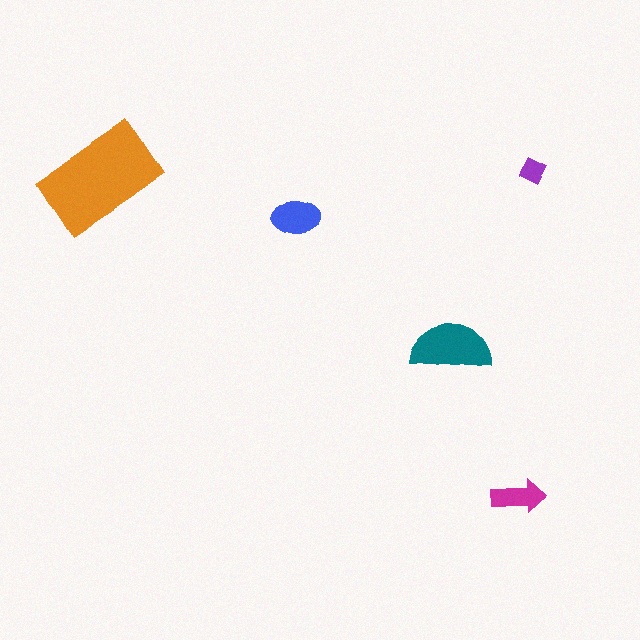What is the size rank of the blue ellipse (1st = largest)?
3rd.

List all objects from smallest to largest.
The purple diamond, the magenta arrow, the blue ellipse, the teal semicircle, the orange rectangle.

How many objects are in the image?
There are 5 objects in the image.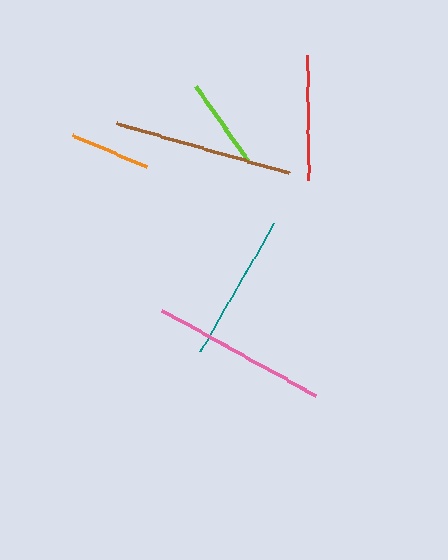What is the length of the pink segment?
The pink segment is approximately 176 pixels long.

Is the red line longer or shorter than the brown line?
The brown line is longer than the red line.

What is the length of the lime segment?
The lime segment is approximately 91 pixels long.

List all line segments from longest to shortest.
From longest to shortest: brown, pink, teal, red, lime, orange.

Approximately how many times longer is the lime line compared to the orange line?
The lime line is approximately 1.1 times the length of the orange line.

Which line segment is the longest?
The brown line is the longest at approximately 180 pixels.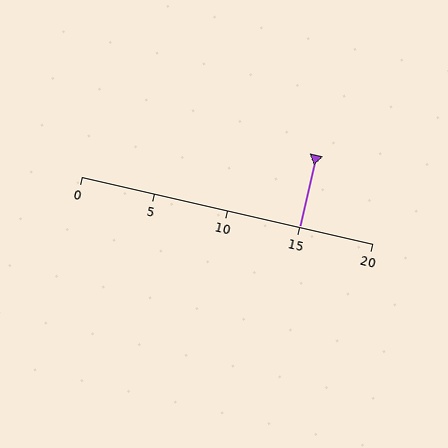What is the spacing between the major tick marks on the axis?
The major ticks are spaced 5 apart.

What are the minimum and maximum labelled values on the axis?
The axis runs from 0 to 20.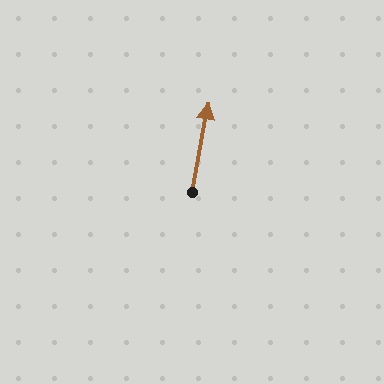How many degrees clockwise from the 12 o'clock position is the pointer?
Approximately 11 degrees.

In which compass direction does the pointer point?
North.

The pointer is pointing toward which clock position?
Roughly 12 o'clock.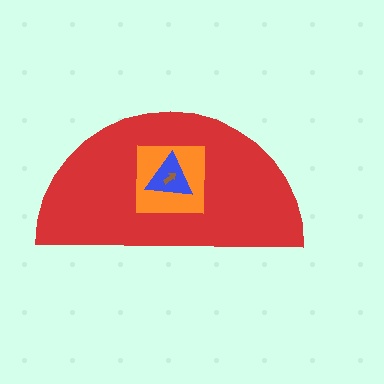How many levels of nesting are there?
4.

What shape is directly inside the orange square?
The blue triangle.